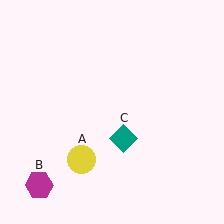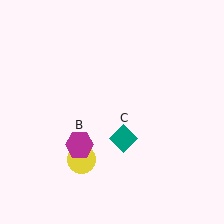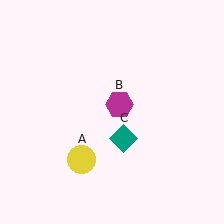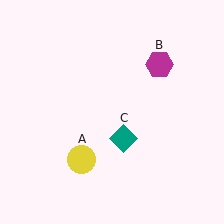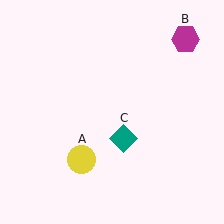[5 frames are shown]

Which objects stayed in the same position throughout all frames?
Yellow circle (object A) and teal diamond (object C) remained stationary.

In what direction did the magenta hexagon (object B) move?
The magenta hexagon (object B) moved up and to the right.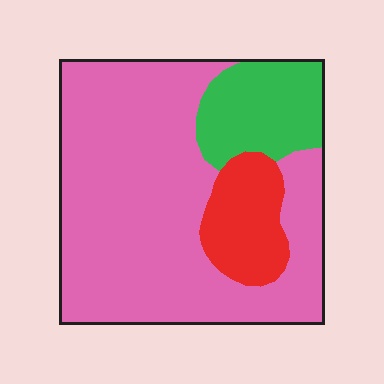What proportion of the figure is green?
Green covers roughly 15% of the figure.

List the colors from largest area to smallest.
From largest to smallest: pink, green, red.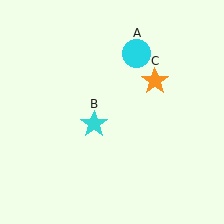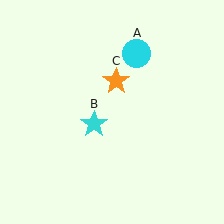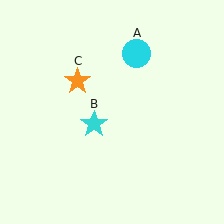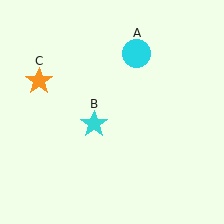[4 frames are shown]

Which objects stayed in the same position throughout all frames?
Cyan circle (object A) and cyan star (object B) remained stationary.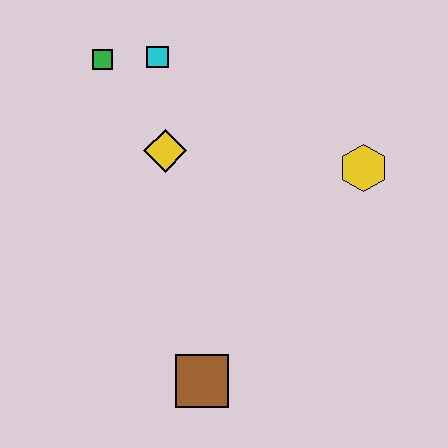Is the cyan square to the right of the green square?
Yes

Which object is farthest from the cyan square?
The brown square is farthest from the cyan square.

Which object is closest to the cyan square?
The green square is closest to the cyan square.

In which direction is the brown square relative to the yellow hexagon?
The brown square is below the yellow hexagon.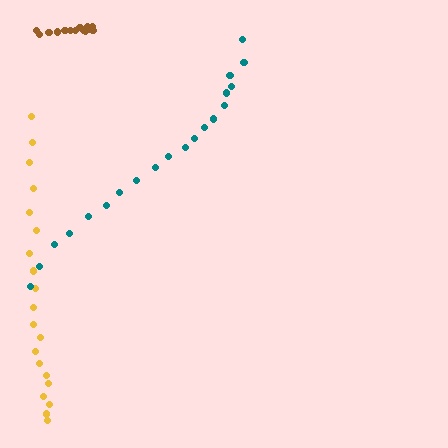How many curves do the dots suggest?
There are 3 distinct paths.